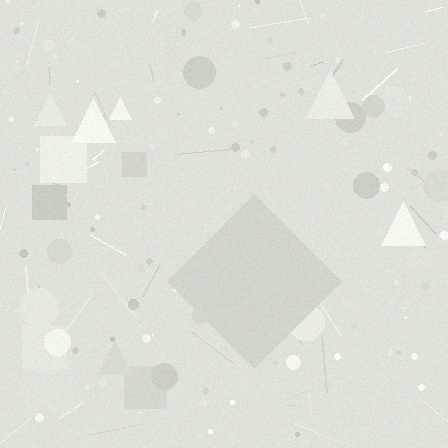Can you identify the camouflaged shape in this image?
The camouflaged shape is a diamond.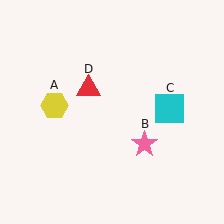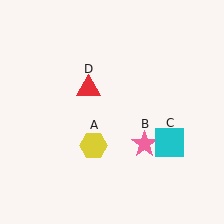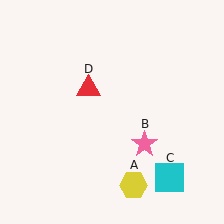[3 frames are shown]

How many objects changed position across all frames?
2 objects changed position: yellow hexagon (object A), cyan square (object C).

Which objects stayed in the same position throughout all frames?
Pink star (object B) and red triangle (object D) remained stationary.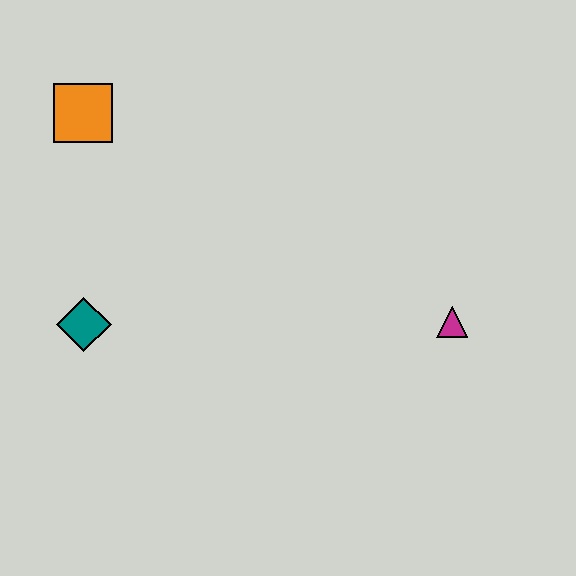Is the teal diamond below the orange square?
Yes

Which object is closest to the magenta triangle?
The teal diamond is closest to the magenta triangle.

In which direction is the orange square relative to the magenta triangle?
The orange square is to the left of the magenta triangle.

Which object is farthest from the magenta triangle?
The orange square is farthest from the magenta triangle.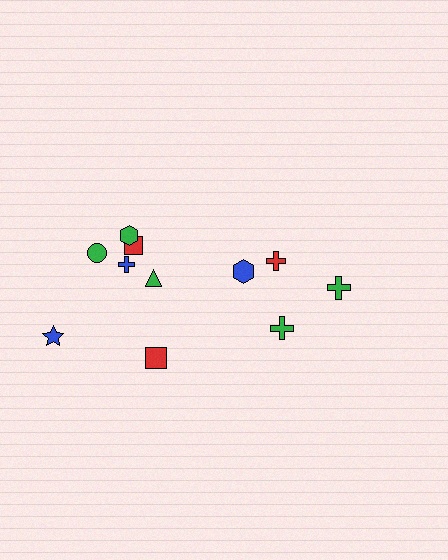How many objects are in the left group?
There are 7 objects.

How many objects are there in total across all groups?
There are 11 objects.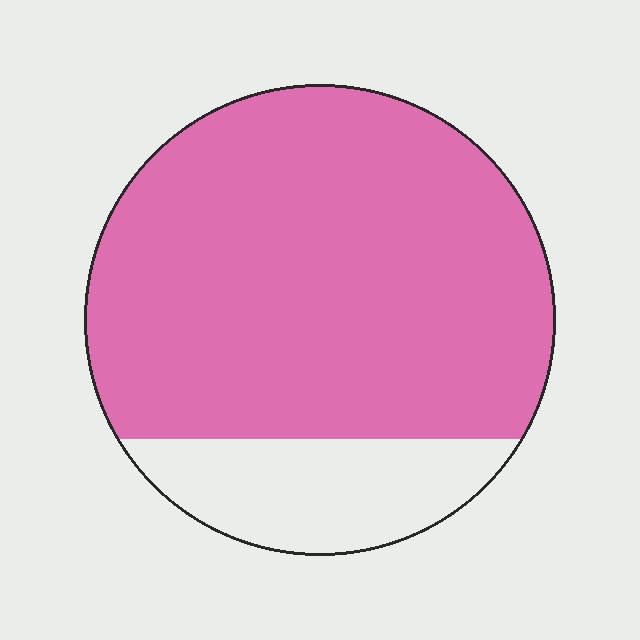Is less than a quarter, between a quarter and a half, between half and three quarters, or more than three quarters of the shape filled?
More than three quarters.